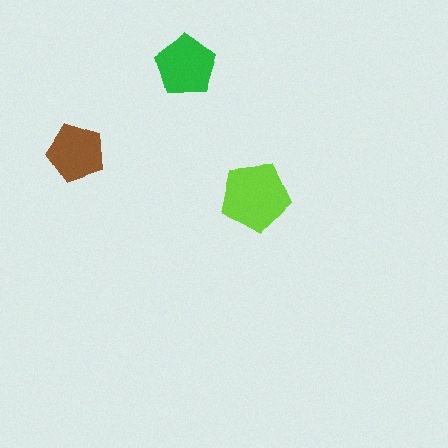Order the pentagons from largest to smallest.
the lime one, the green one, the brown one.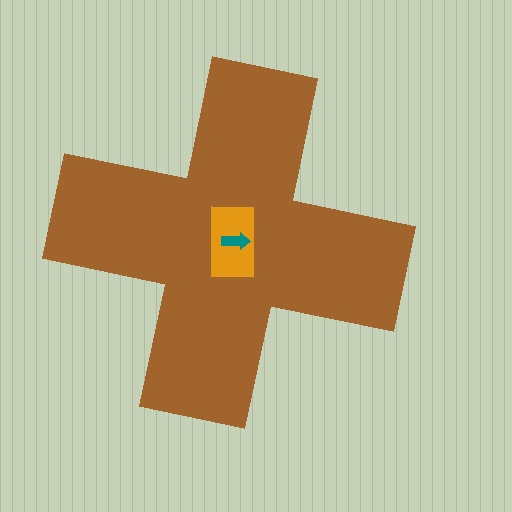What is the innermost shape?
The teal arrow.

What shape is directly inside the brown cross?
The orange rectangle.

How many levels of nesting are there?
3.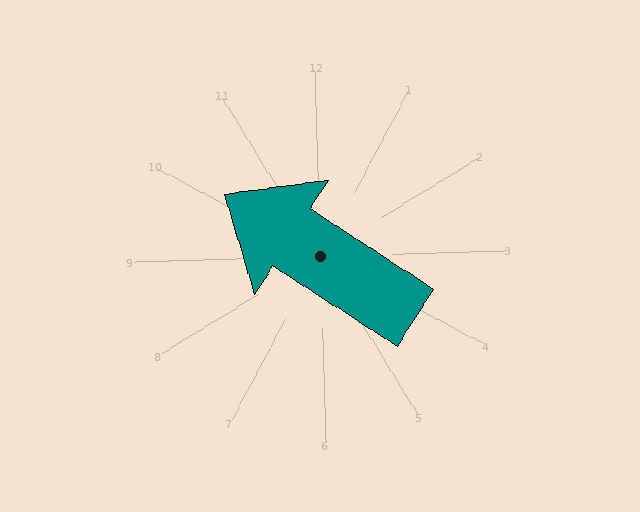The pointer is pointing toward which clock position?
Roughly 10 o'clock.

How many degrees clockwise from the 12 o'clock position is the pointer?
Approximately 304 degrees.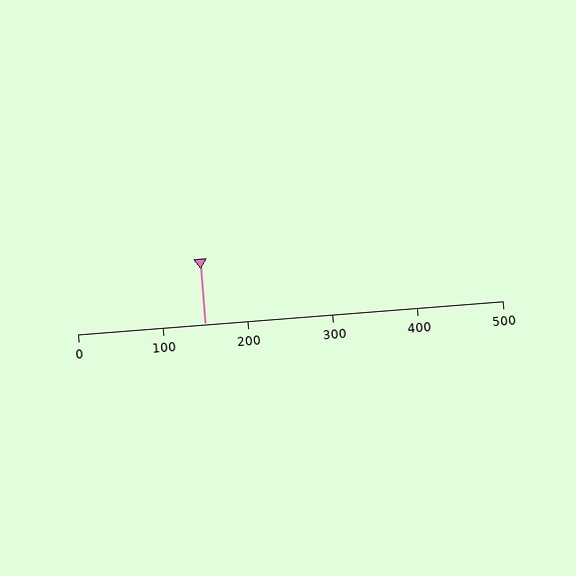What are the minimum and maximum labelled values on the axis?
The axis runs from 0 to 500.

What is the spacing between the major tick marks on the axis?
The major ticks are spaced 100 apart.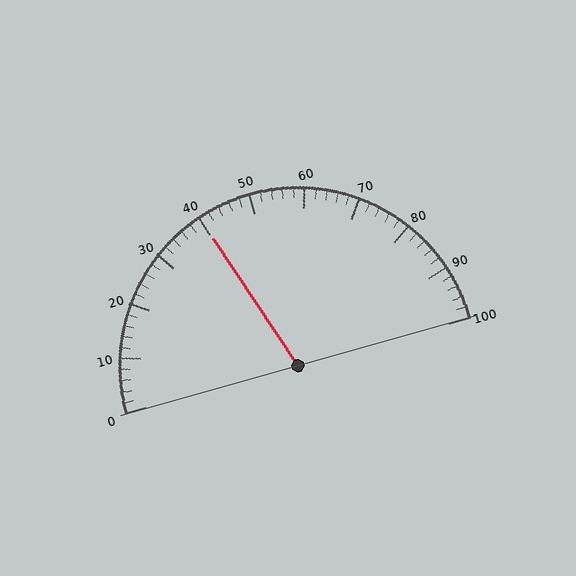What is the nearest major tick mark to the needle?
The nearest major tick mark is 40.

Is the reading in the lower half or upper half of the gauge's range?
The reading is in the lower half of the range (0 to 100).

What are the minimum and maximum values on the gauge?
The gauge ranges from 0 to 100.